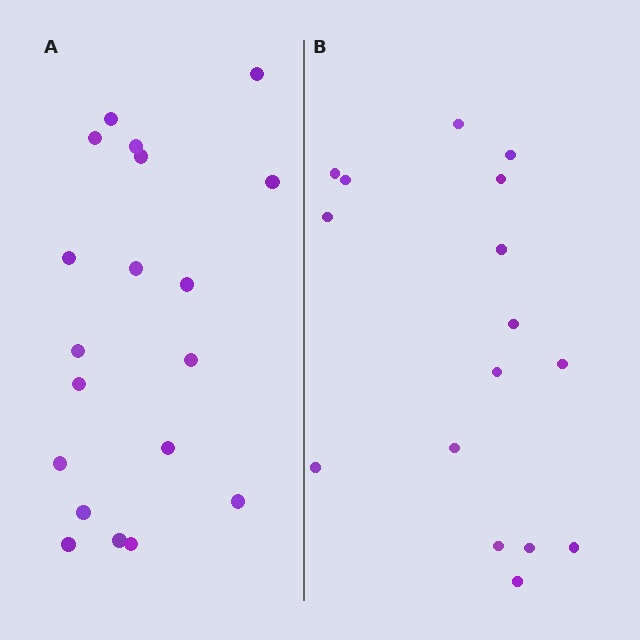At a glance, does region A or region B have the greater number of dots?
Region A (the left region) has more dots.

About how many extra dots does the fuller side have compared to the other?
Region A has just a few more — roughly 2 or 3 more dots than region B.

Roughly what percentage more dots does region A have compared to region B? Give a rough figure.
About 20% more.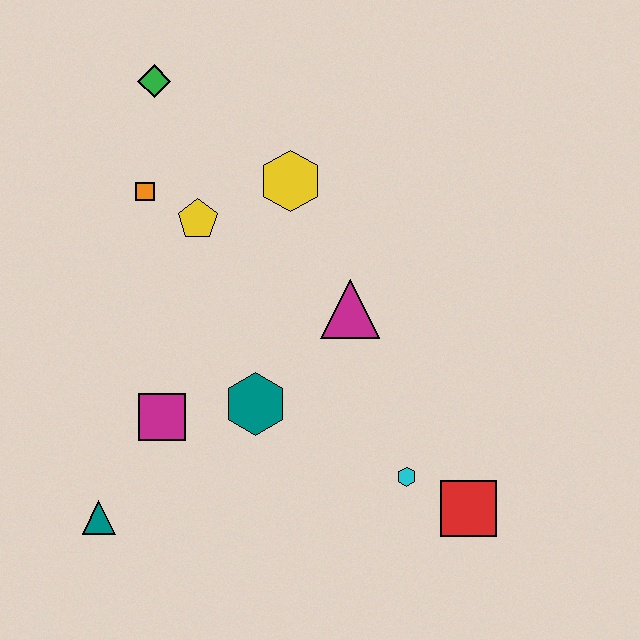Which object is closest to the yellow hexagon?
The yellow pentagon is closest to the yellow hexagon.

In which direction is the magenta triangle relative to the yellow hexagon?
The magenta triangle is below the yellow hexagon.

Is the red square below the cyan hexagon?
Yes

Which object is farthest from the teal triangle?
The green diamond is farthest from the teal triangle.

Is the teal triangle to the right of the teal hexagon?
No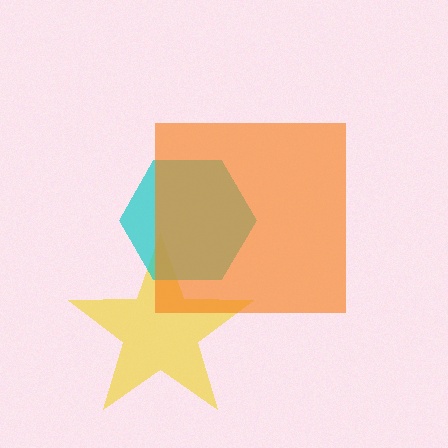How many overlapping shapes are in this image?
There are 3 overlapping shapes in the image.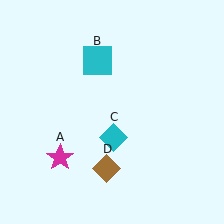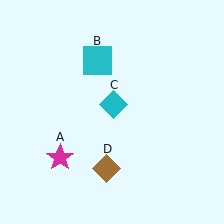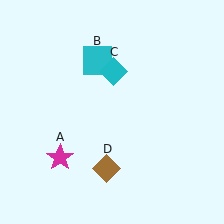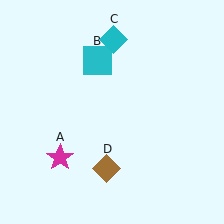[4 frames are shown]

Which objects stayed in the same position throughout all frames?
Magenta star (object A) and cyan square (object B) and brown diamond (object D) remained stationary.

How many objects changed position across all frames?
1 object changed position: cyan diamond (object C).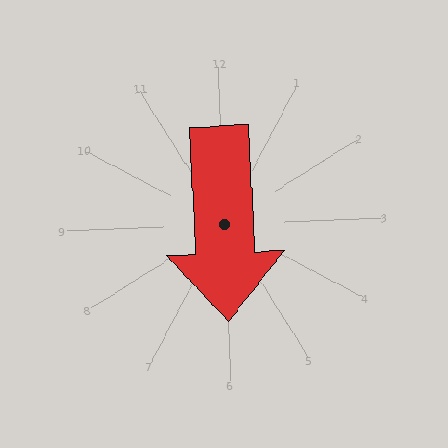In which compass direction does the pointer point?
South.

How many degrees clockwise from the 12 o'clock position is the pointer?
Approximately 180 degrees.